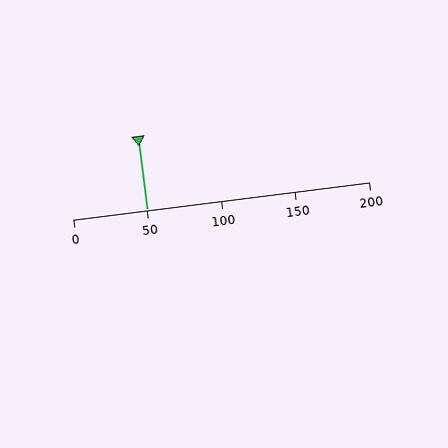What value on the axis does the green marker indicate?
The marker indicates approximately 50.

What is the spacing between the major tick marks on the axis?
The major ticks are spaced 50 apart.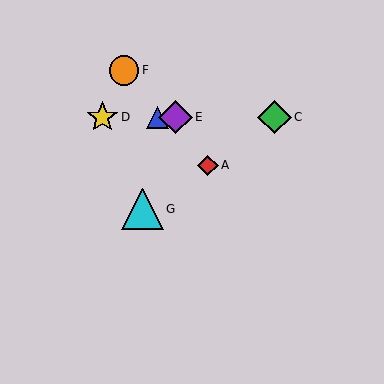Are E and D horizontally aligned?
Yes, both are at y≈117.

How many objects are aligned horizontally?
4 objects (B, C, D, E) are aligned horizontally.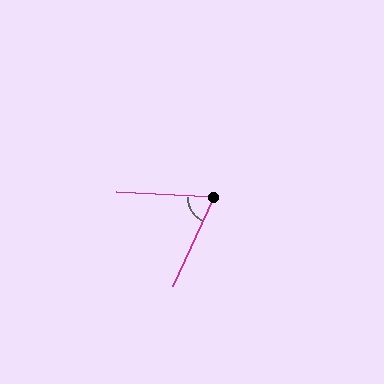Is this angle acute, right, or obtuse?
It is acute.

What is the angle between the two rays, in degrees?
Approximately 69 degrees.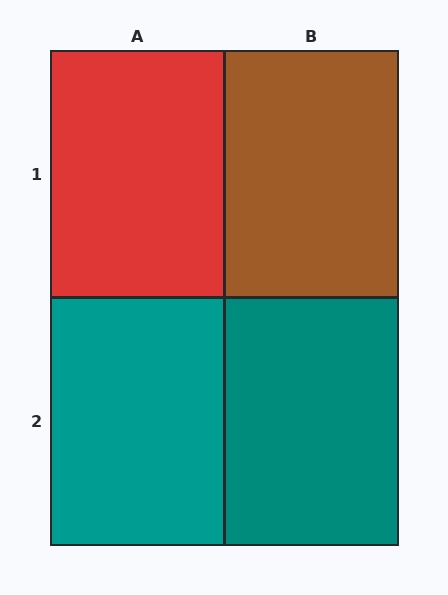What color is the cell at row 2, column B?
Teal.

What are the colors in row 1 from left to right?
Red, brown.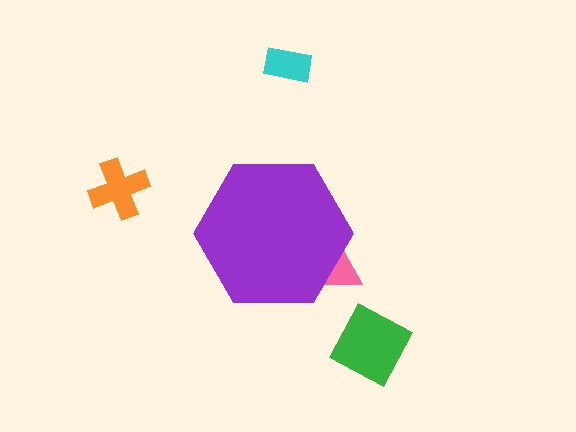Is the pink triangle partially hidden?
Yes, the pink triangle is partially hidden behind the purple hexagon.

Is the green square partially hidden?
No, the green square is fully visible.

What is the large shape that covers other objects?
A purple hexagon.